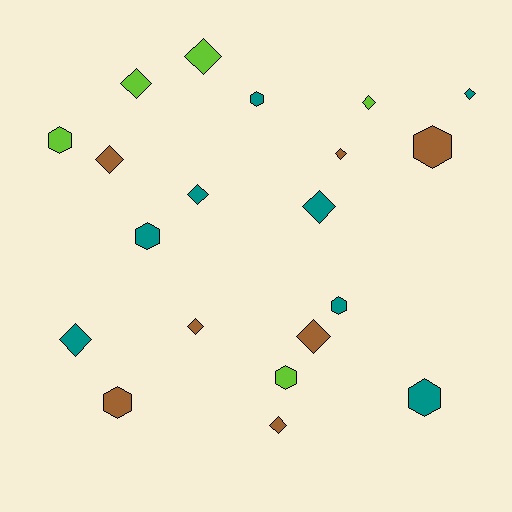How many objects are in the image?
There are 20 objects.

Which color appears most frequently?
Teal, with 8 objects.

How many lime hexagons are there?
There are 2 lime hexagons.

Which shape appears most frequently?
Diamond, with 12 objects.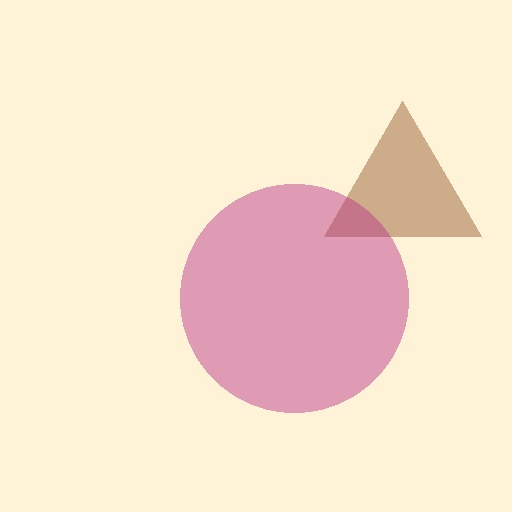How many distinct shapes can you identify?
There are 2 distinct shapes: a brown triangle, a magenta circle.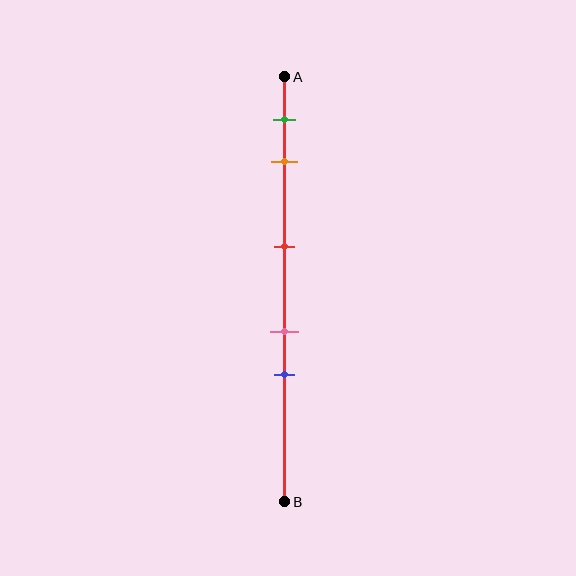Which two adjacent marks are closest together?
The pink and blue marks are the closest adjacent pair.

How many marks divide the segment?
There are 5 marks dividing the segment.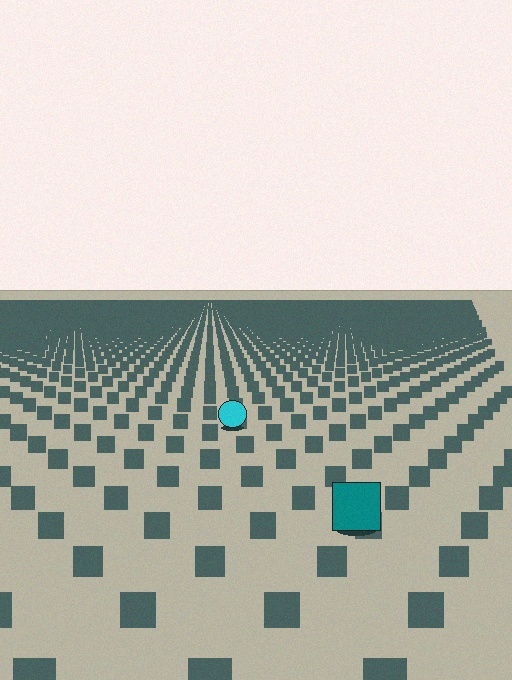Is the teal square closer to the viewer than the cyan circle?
Yes. The teal square is closer — you can tell from the texture gradient: the ground texture is coarser near it.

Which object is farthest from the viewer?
The cyan circle is farthest from the viewer. It appears smaller and the ground texture around it is denser.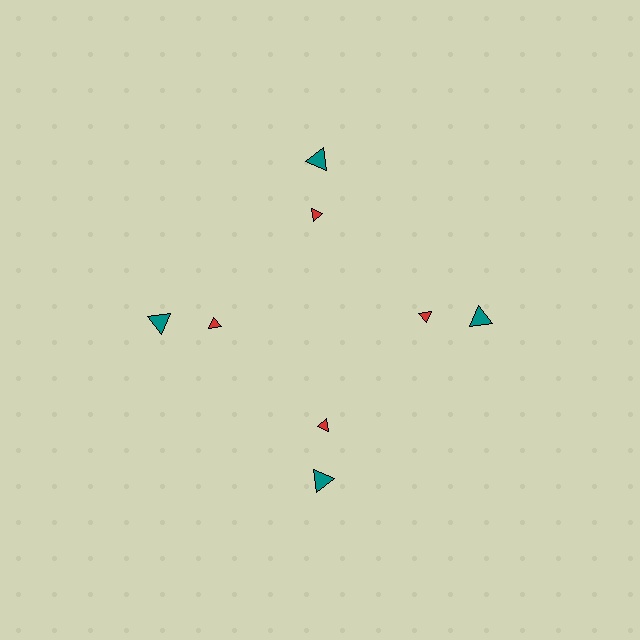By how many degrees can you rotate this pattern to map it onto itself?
The pattern maps onto itself every 90 degrees of rotation.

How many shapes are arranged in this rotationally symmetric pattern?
There are 8 shapes, arranged in 4 groups of 2.